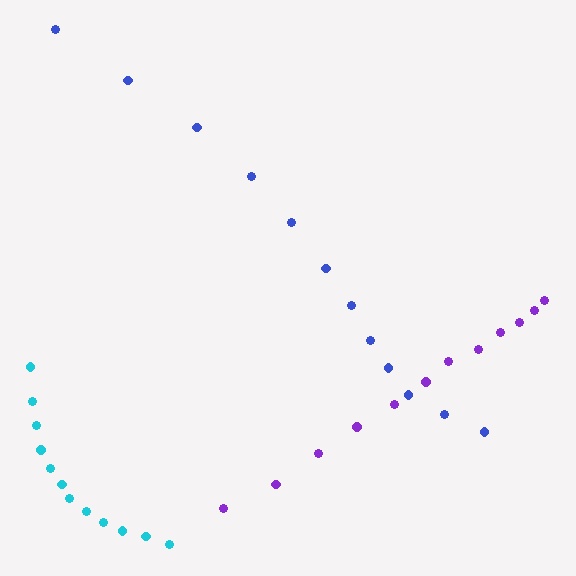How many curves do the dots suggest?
There are 3 distinct paths.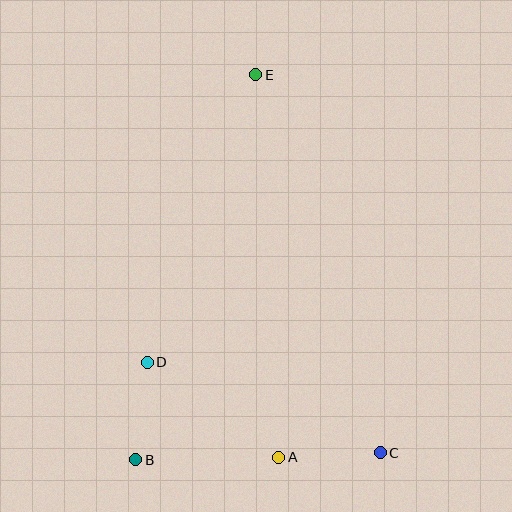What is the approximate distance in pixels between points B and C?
The distance between B and C is approximately 245 pixels.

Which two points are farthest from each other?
Points B and E are farthest from each other.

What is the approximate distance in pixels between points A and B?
The distance between A and B is approximately 143 pixels.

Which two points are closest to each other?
Points B and D are closest to each other.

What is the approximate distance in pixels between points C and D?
The distance between C and D is approximately 250 pixels.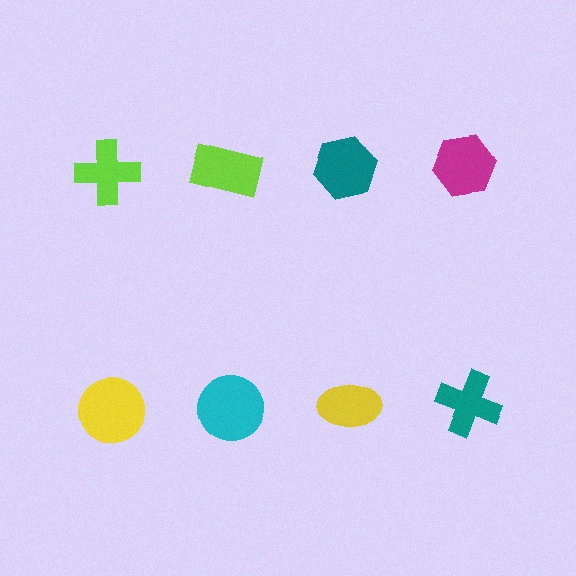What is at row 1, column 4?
A magenta hexagon.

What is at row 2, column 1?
A yellow circle.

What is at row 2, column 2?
A cyan circle.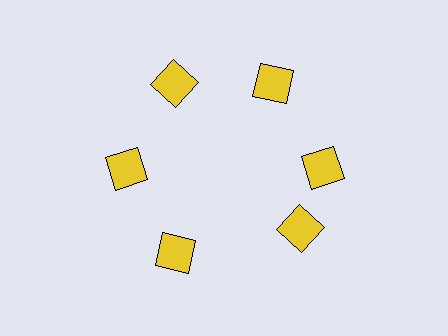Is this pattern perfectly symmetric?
No. The 6 yellow squares are arranged in a ring, but one element near the 5 o'clock position is rotated out of alignment along the ring, breaking the 6-fold rotational symmetry.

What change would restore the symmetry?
The symmetry would be restored by rotating it back into even spacing with its neighbors so that all 6 squares sit at equal angles and equal distance from the center.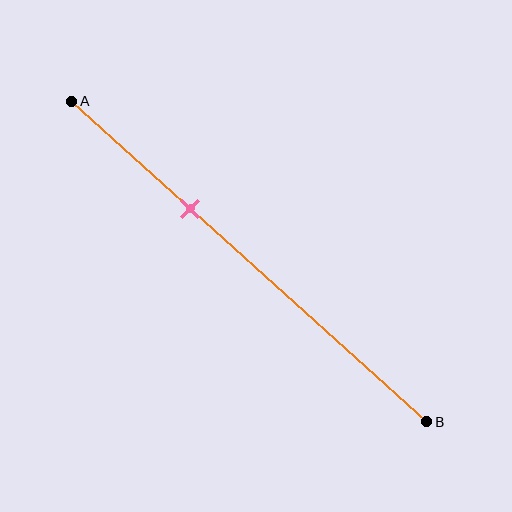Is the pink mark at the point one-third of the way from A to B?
Yes, the mark is approximately at the one-third point.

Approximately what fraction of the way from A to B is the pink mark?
The pink mark is approximately 35% of the way from A to B.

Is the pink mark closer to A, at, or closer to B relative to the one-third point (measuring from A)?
The pink mark is approximately at the one-third point of segment AB.